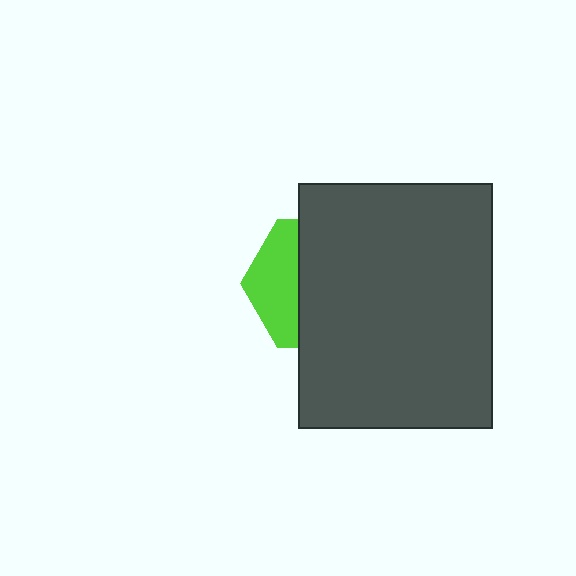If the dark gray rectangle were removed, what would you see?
You would see the complete lime hexagon.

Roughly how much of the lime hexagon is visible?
A small part of it is visible (roughly 35%).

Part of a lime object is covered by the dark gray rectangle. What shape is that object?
It is a hexagon.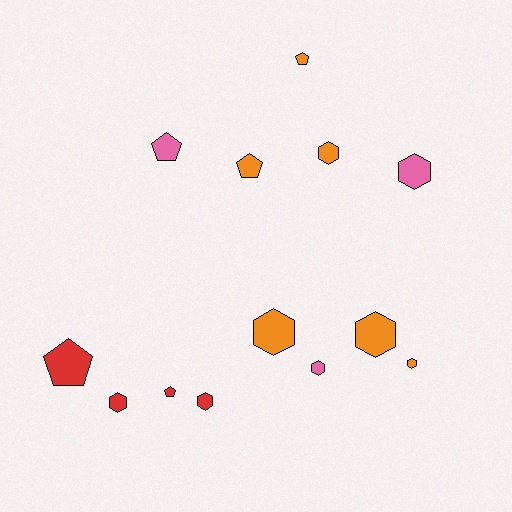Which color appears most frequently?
Orange, with 6 objects.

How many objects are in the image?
There are 13 objects.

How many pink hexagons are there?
There are 2 pink hexagons.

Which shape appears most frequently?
Hexagon, with 8 objects.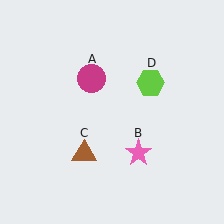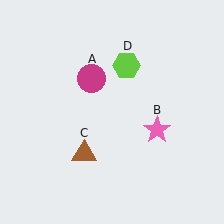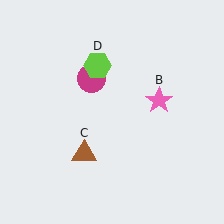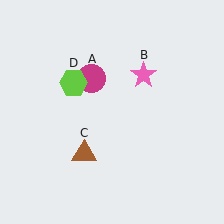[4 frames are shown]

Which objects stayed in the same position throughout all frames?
Magenta circle (object A) and brown triangle (object C) remained stationary.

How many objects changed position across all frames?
2 objects changed position: pink star (object B), lime hexagon (object D).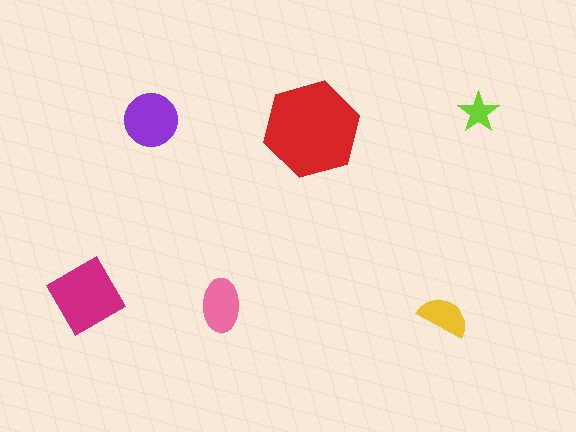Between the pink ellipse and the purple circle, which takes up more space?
The purple circle.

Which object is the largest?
The red hexagon.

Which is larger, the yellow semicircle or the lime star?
The yellow semicircle.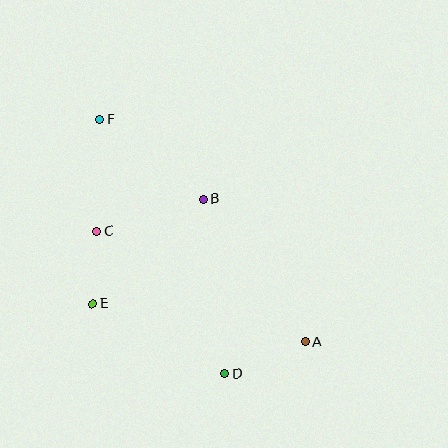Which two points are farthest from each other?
Points A and F are farthest from each other.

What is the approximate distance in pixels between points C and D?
The distance between C and D is approximately 192 pixels.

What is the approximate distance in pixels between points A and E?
The distance between A and E is approximately 216 pixels.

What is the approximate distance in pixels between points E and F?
The distance between E and F is approximately 184 pixels.